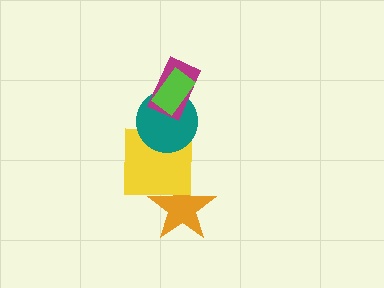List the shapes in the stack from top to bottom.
From top to bottom: the lime rectangle, the magenta rectangle, the teal circle, the yellow square, the orange star.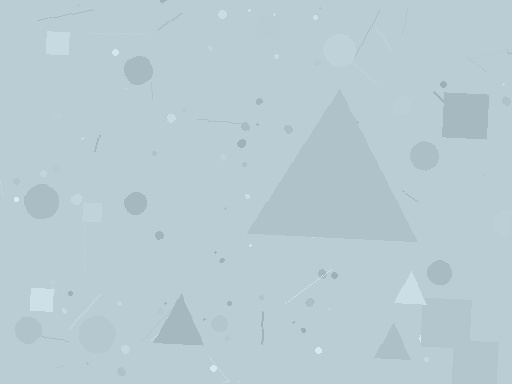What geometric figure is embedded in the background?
A triangle is embedded in the background.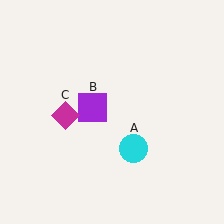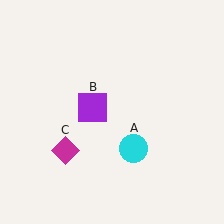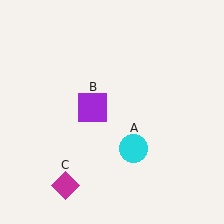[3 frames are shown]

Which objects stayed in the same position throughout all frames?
Cyan circle (object A) and purple square (object B) remained stationary.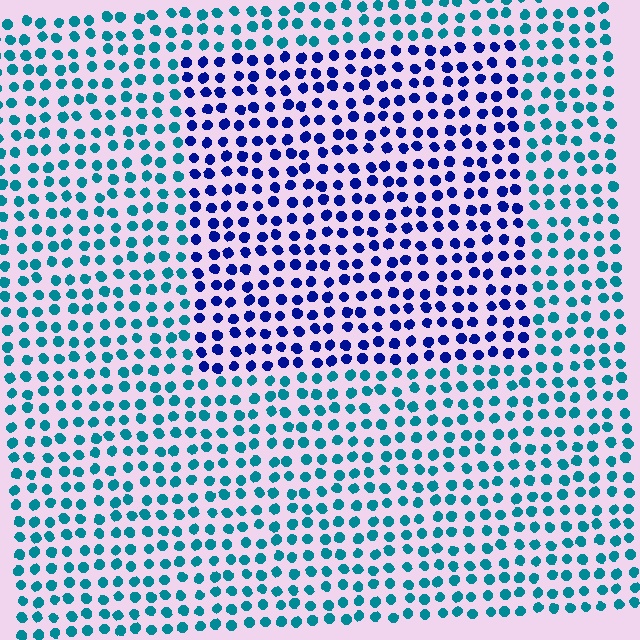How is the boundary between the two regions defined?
The boundary is defined purely by a slight shift in hue (about 49 degrees). Spacing, size, and orientation are identical on both sides.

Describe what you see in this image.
The image is filled with small teal elements in a uniform arrangement. A rectangle-shaped region is visible where the elements are tinted to a slightly different hue, forming a subtle color boundary.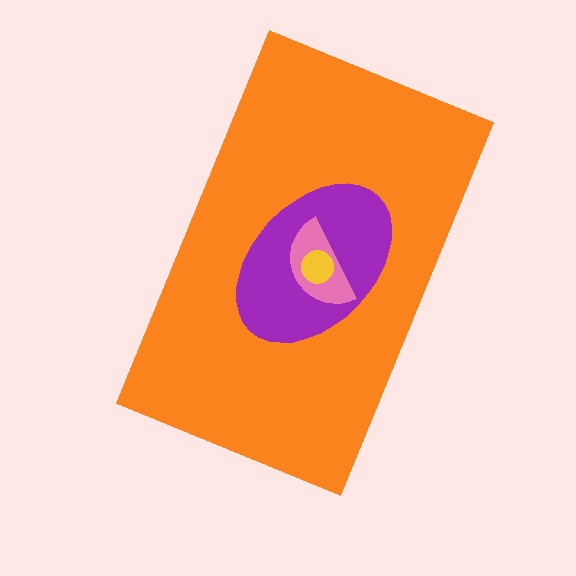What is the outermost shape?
The orange rectangle.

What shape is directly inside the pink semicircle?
The yellow circle.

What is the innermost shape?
The yellow circle.